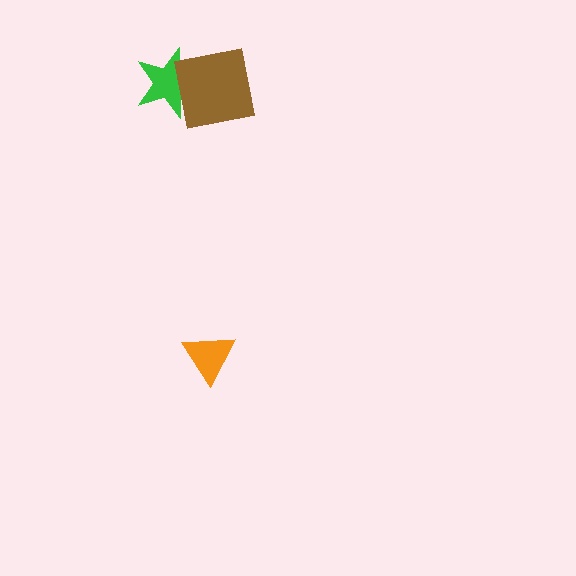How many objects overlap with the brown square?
1 object overlaps with the brown square.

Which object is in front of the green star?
The brown square is in front of the green star.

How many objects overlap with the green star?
1 object overlaps with the green star.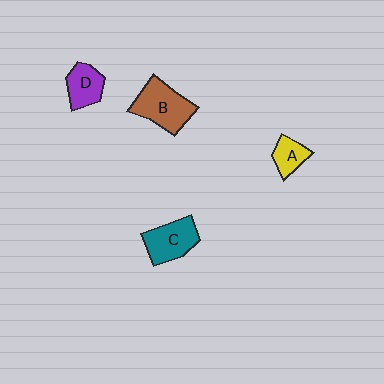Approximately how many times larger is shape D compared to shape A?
Approximately 1.4 times.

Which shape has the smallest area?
Shape A (yellow).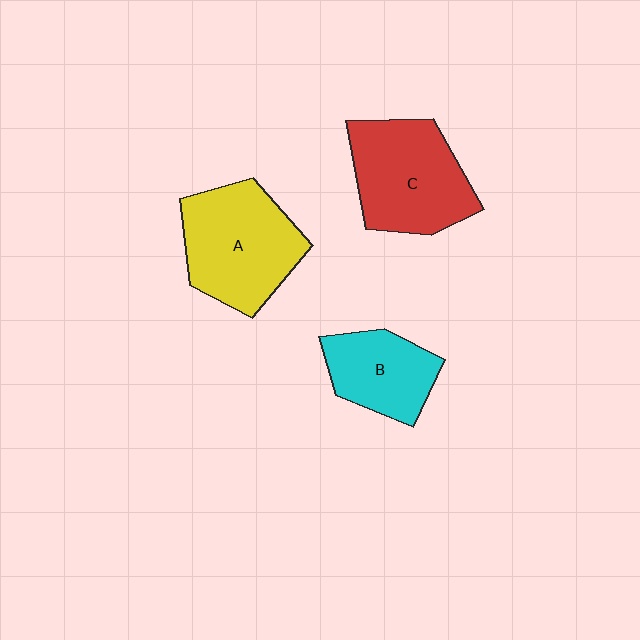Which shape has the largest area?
Shape A (yellow).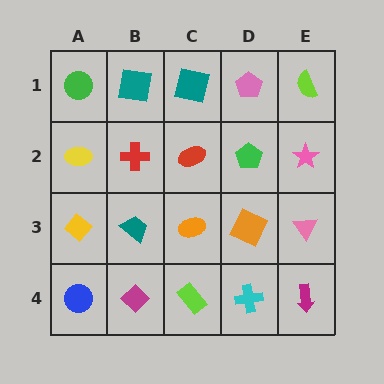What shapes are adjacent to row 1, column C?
A red ellipse (row 2, column C), a teal square (row 1, column B), a pink pentagon (row 1, column D).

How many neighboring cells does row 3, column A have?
3.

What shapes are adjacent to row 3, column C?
A red ellipse (row 2, column C), a lime rectangle (row 4, column C), a teal trapezoid (row 3, column B), an orange square (row 3, column D).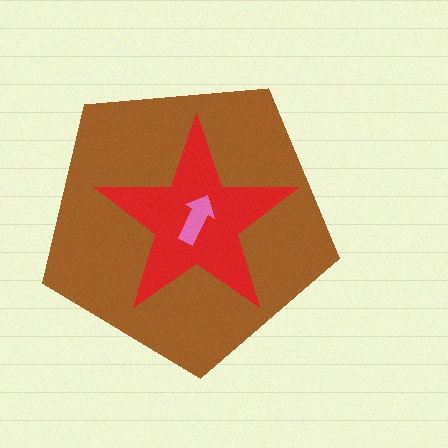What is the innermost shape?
The pink arrow.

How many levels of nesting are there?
3.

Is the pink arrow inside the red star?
Yes.